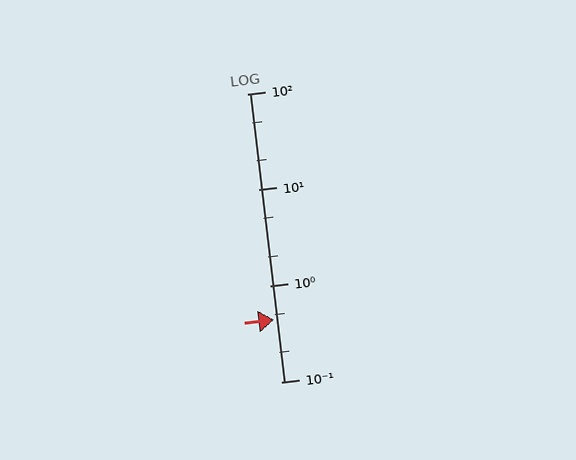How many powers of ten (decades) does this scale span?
The scale spans 3 decades, from 0.1 to 100.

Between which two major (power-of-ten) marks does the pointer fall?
The pointer is between 0.1 and 1.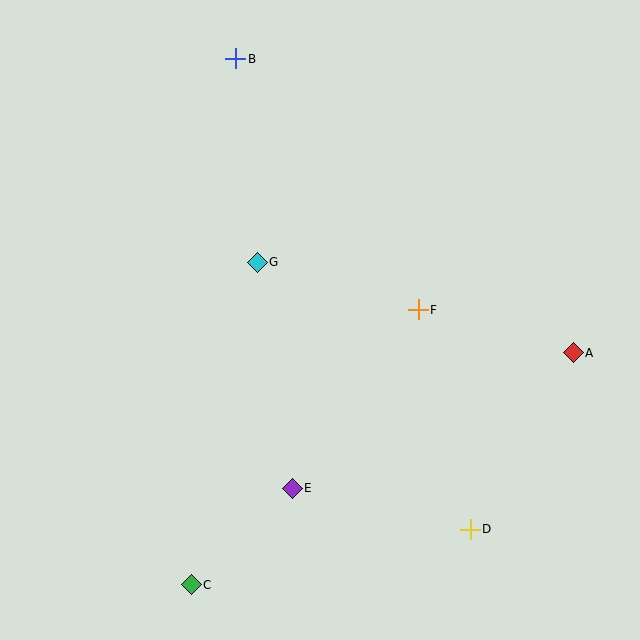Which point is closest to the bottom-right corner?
Point D is closest to the bottom-right corner.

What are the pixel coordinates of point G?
Point G is at (257, 262).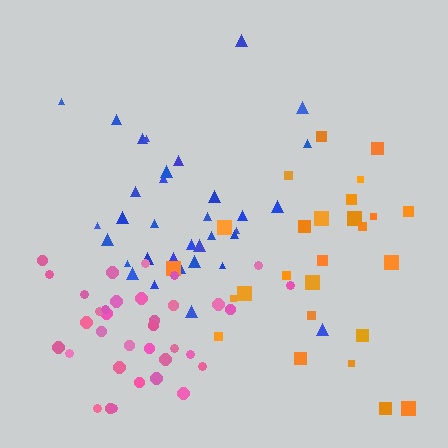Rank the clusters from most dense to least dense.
pink, blue, orange.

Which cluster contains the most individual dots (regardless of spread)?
Pink (35).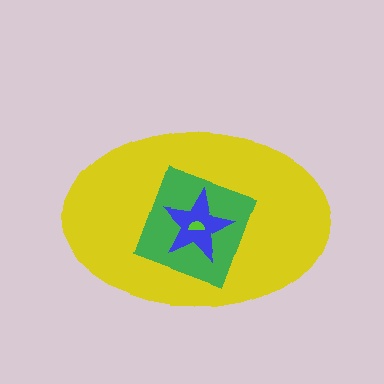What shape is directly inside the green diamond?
The blue star.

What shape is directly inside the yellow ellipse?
The green diamond.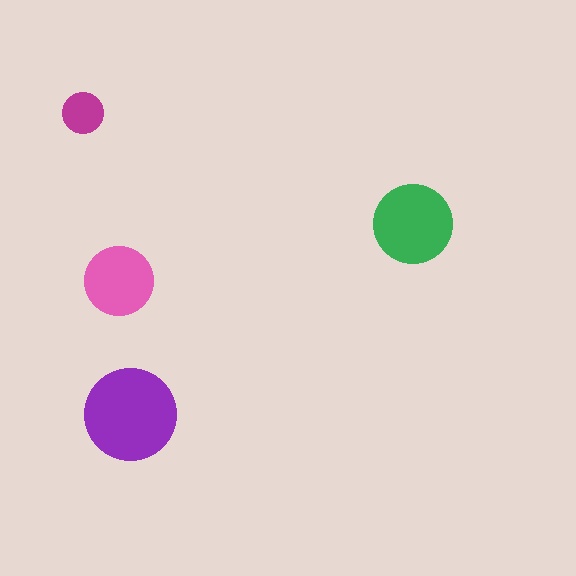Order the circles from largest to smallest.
the purple one, the green one, the pink one, the magenta one.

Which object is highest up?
The magenta circle is topmost.